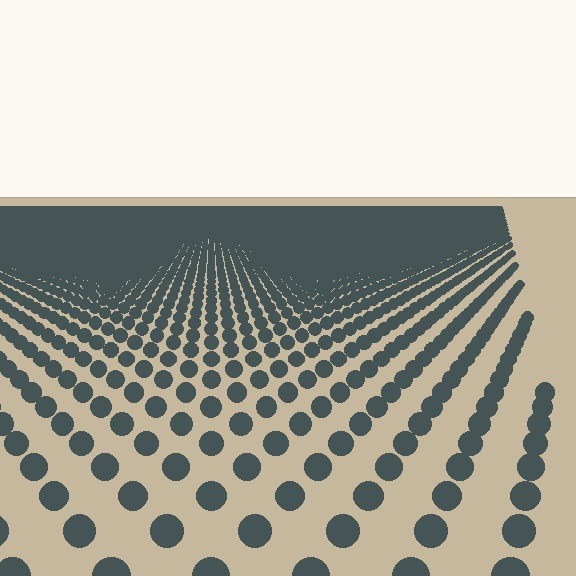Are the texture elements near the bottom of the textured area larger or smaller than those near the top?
Larger. Near the bottom, elements are closer to the viewer and appear at a bigger on-screen size.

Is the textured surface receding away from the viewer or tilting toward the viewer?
The surface is receding away from the viewer. Texture elements get smaller and denser toward the top.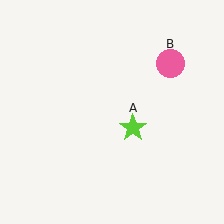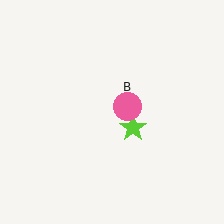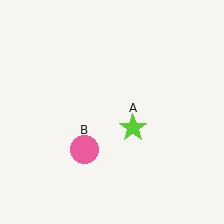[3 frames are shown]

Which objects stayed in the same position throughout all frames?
Lime star (object A) remained stationary.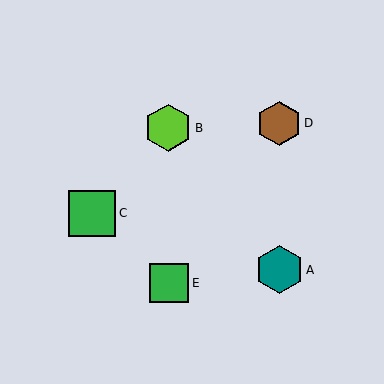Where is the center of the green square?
The center of the green square is at (92, 214).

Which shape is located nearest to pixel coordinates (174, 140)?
The lime hexagon (labeled B) at (168, 128) is nearest to that location.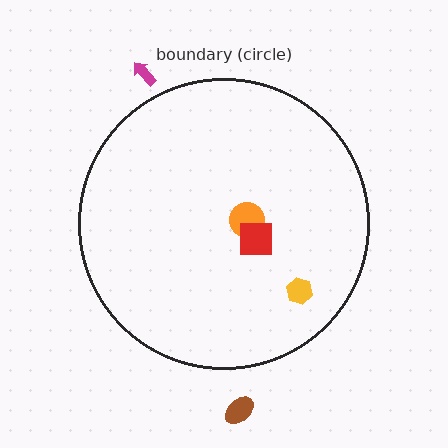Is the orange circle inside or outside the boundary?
Inside.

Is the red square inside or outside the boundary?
Inside.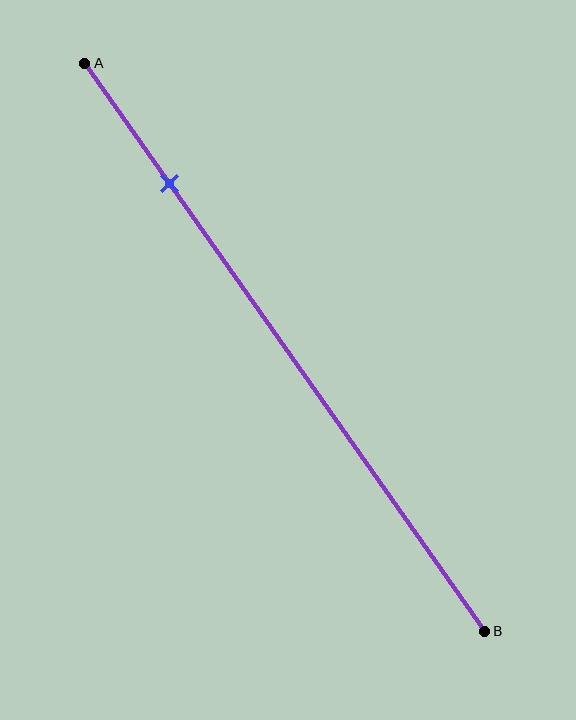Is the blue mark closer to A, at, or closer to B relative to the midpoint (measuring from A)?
The blue mark is closer to point A than the midpoint of segment AB.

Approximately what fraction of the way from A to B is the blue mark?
The blue mark is approximately 20% of the way from A to B.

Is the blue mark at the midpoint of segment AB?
No, the mark is at about 20% from A, not at the 50% midpoint.